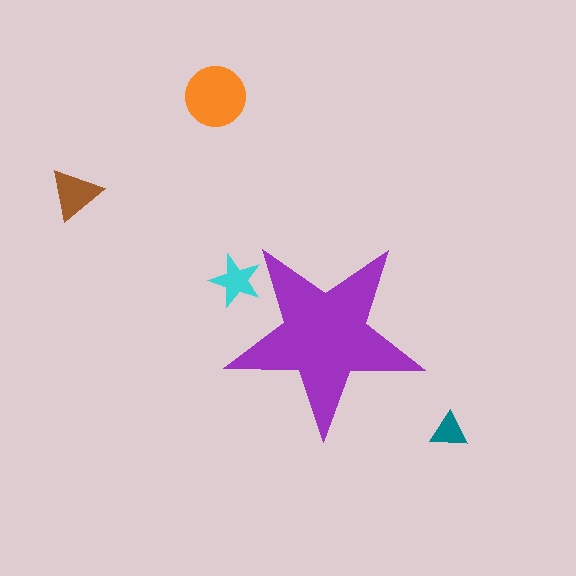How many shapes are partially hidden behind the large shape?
1 shape is partially hidden.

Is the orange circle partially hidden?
No, the orange circle is fully visible.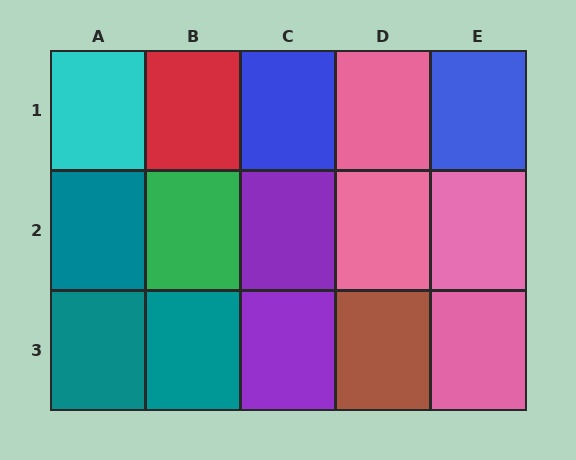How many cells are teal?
3 cells are teal.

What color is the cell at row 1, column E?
Blue.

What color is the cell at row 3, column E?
Pink.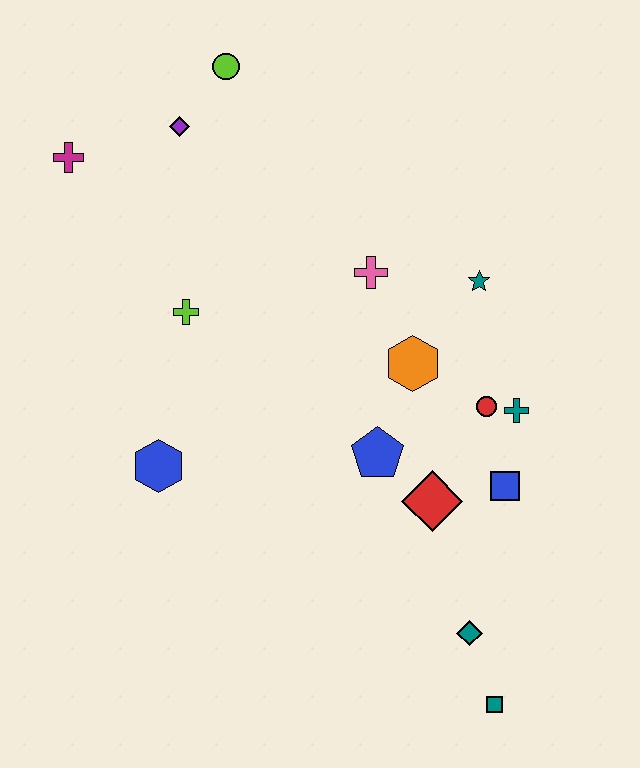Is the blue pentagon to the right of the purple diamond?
Yes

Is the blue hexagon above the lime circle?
No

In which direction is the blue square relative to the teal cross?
The blue square is below the teal cross.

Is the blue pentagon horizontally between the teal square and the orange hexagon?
No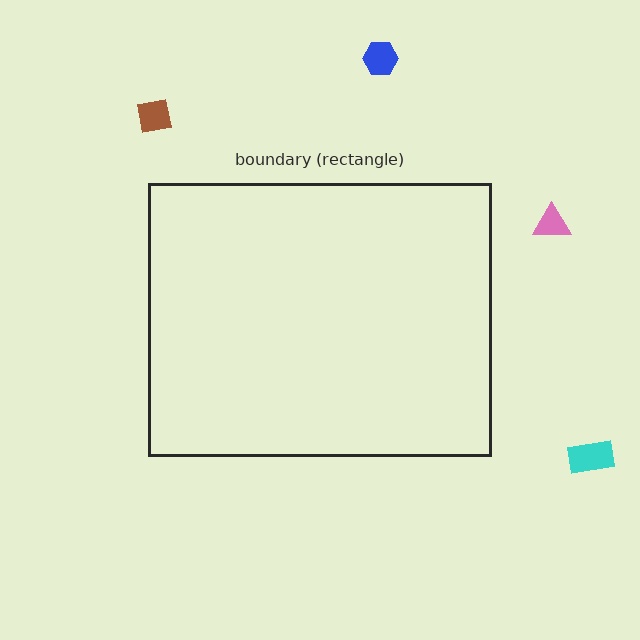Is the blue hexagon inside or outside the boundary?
Outside.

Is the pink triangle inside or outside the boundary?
Outside.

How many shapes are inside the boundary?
0 inside, 4 outside.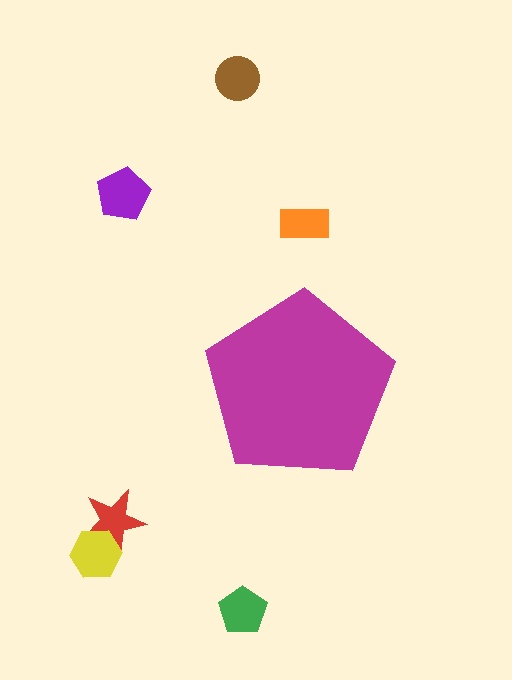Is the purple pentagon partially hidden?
No, the purple pentagon is fully visible.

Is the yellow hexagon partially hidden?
No, the yellow hexagon is fully visible.